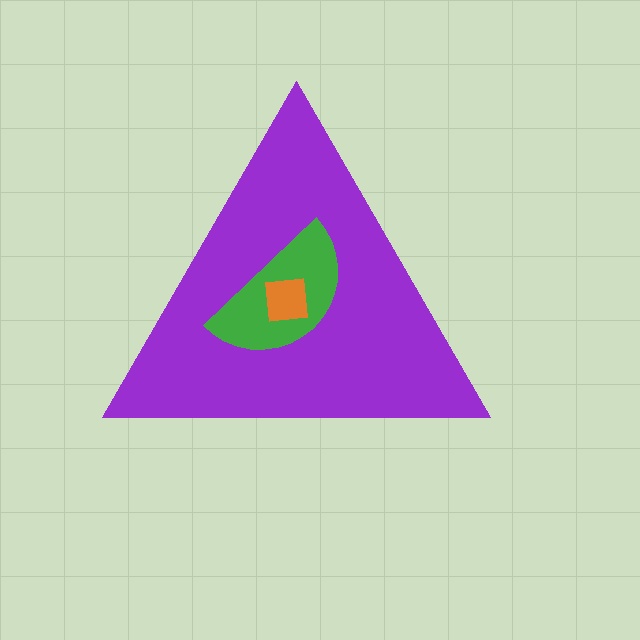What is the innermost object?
The orange square.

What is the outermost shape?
The purple triangle.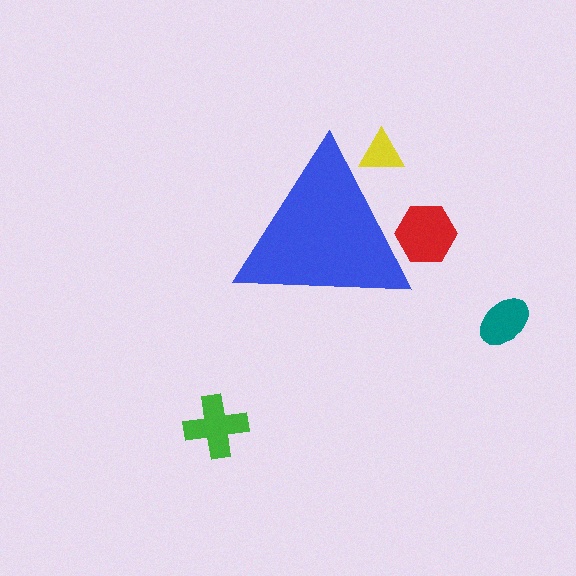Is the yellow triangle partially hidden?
Yes, the yellow triangle is partially hidden behind the blue triangle.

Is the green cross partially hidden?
No, the green cross is fully visible.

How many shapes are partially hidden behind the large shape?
2 shapes are partially hidden.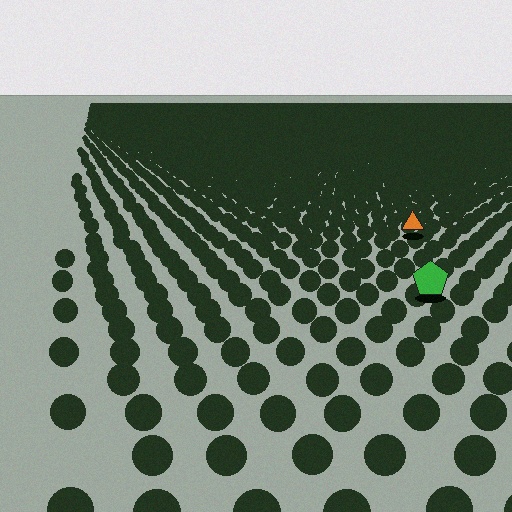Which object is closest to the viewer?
The green pentagon is closest. The texture marks near it are larger and more spread out.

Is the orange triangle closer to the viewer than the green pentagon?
No. The green pentagon is closer — you can tell from the texture gradient: the ground texture is coarser near it.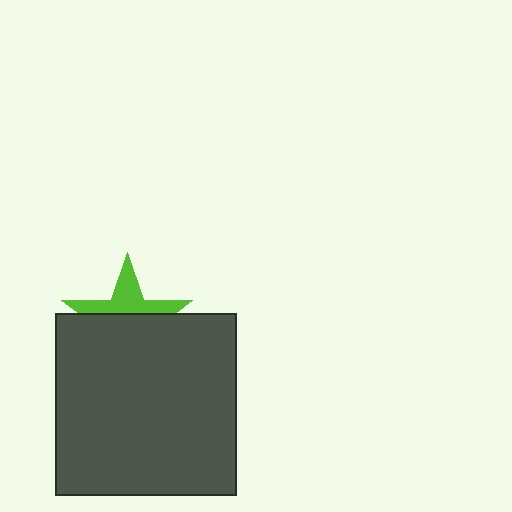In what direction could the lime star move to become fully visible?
The lime star could move up. That would shift it out from behind the dark gray square entirely.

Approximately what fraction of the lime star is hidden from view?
Roughly 58% of the lime star is hidden behind the dark gray square.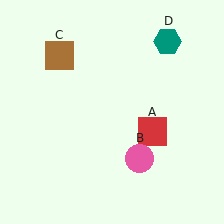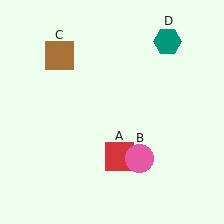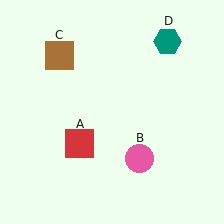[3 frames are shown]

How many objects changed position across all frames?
1 object changed position: red square (object A).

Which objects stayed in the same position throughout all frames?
Pink circle (object B) and brown square (object C) and teal hexagon (object D) remained stationary.